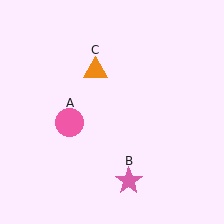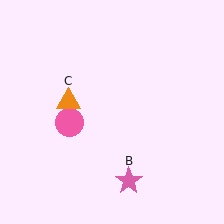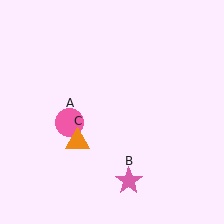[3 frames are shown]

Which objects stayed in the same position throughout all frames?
Pink circle (object A) and pink star (object B) remained stationary.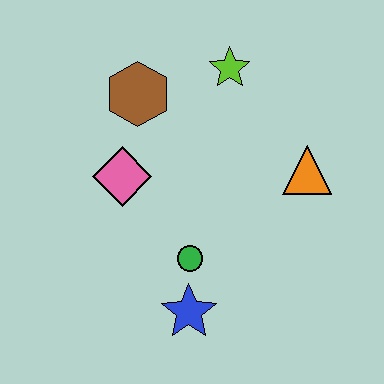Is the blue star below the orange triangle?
Yes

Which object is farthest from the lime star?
The blue star is farthest from the lime star.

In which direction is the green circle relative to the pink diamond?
The green circle is below the pink diamond.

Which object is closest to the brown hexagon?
The pink diamond is closest to the brown hexagon.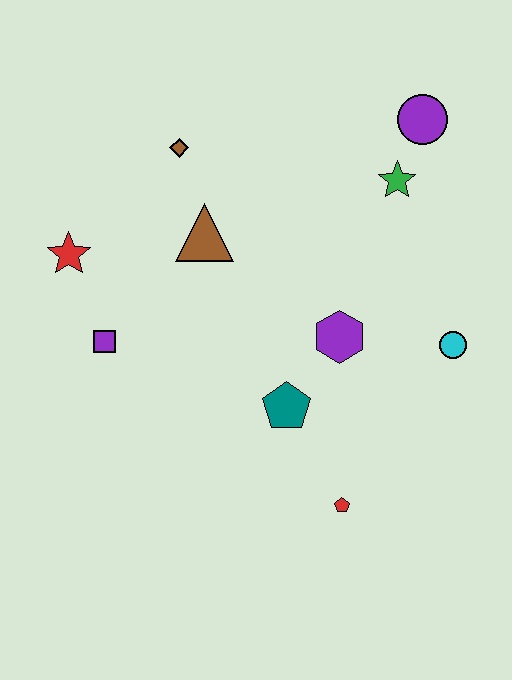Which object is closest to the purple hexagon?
The teal pentagon is closest to the purple hexagon.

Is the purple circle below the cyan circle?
No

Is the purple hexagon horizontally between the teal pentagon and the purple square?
No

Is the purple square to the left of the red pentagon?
Yes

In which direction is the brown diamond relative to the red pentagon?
The brown diamond is above the red pentagon.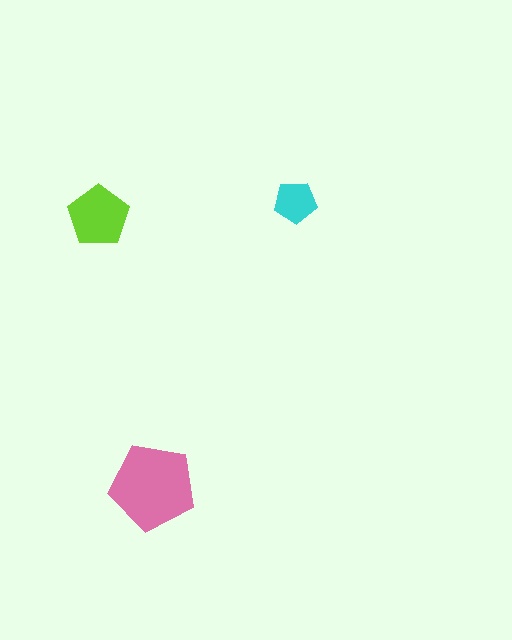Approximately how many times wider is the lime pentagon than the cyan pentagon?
About 1.5 times wider.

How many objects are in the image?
There are 3 objects in the image.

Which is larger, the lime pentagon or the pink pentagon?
The pink one.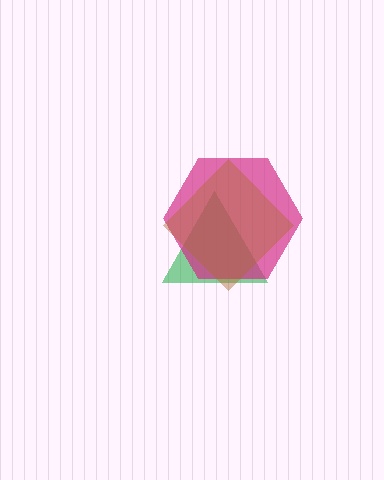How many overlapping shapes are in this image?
There are 3 overlapping shapes in the image.